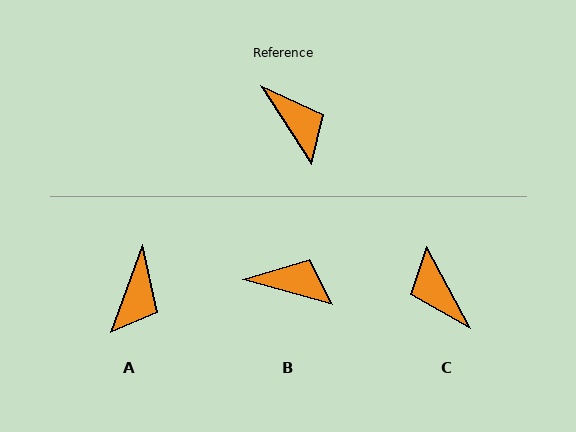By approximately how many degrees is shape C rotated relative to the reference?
Approximately 175 degrees counter-clockwise.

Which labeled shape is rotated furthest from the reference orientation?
C, about 175 degrees away.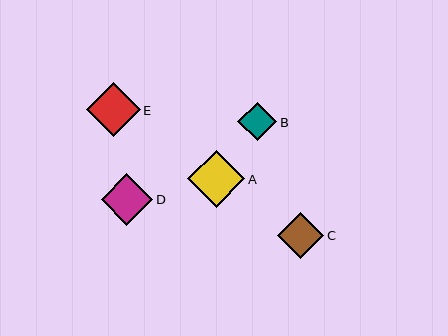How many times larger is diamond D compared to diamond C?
Diamond D is approximately 1.1 times the size of diamond C.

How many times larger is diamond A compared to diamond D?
Diamond A is approximately 1.1 times the size of diamond D.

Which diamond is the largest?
Diamond A is the largest with a size of approximately 57 pixels.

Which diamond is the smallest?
Diamond B is the smallest with a size of approximately 39 pixels.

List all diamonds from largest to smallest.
From largest to smallest: A, E, D, C, B.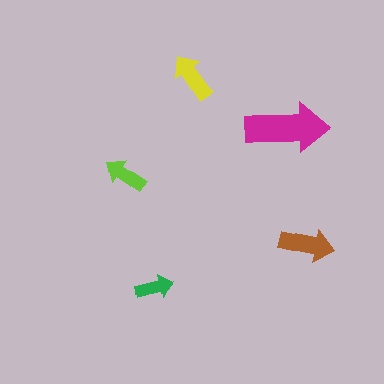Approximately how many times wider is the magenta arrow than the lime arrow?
About 2 times wider.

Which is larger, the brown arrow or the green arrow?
The brown one.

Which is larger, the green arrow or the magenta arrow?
The magenta one.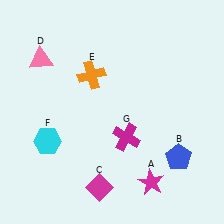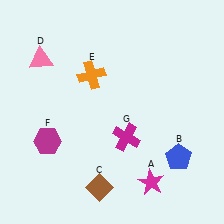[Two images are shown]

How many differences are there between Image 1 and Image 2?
There are 2 differences between the two images.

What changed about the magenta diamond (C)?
In Image 1, C is magenta. In Image 2, it changed to brown.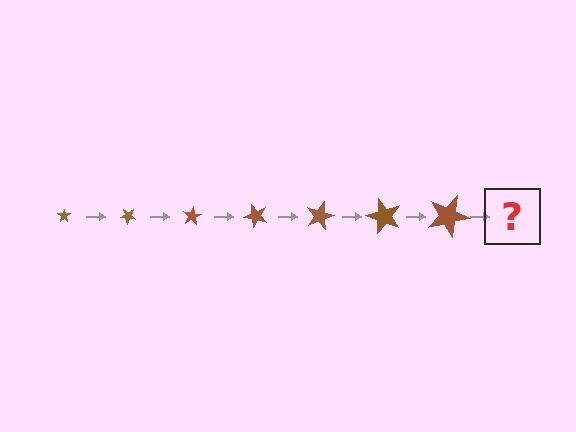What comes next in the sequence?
The next element should be a star, larger than the previous one and rotated 280 degrees from the start.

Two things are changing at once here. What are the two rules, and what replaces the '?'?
The two rules are that the star grows larger each step and it rotates 40 degrees each step. The '?' should be a star, larger than the previous one and rotated 280 degrees from the start.